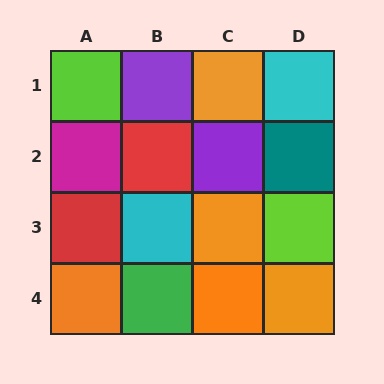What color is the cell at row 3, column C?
Orange.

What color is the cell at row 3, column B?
Cyan.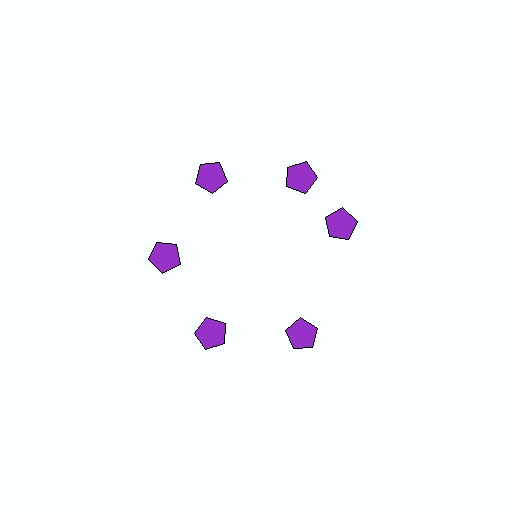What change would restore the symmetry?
The symmetry would be restored by rotating it back into even spacing with its neighbors so that all 6 pentagons sit at equal angles and equal distance from the center.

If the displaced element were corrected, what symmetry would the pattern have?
It would have 6-fold rotational symmetry — the pattern would map onto itself every 60 degrees.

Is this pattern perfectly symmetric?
No. The 6 purple pentagons are arranged in a ring, but one element near the 3 o'clock position is rotated out of alignment along the ring, breaking the 6-fold rotational symmetry.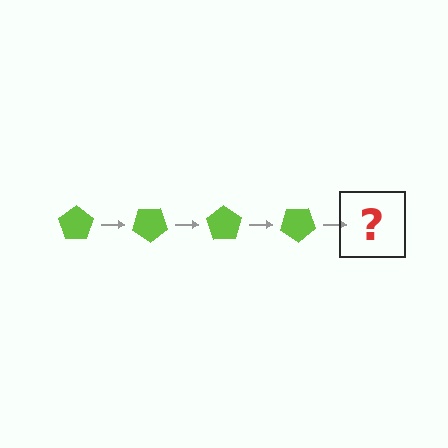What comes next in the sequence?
The next element should be a lime pentagon rotated 140 degrees.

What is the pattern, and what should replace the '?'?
The pattern is that the pentagon rotates 35 degrees each step. The '?' should be a lime pentagon rotated 140 degrees.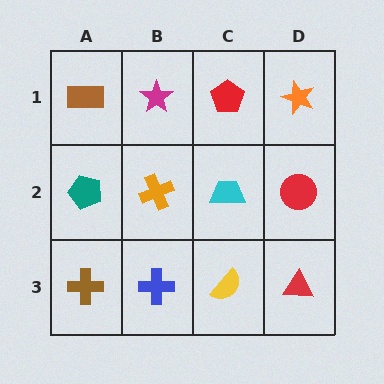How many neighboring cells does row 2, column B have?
4.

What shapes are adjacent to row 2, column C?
A red pentagon (row 1, column C), a yellow semicircle (row 3, column C), an orange cross (row 2, column B), a red circle (row 2, column D).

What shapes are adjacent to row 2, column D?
An orange star (row 1, column D), a red triangle (row 3, column D), a cyan trapezoid (row 2, column C).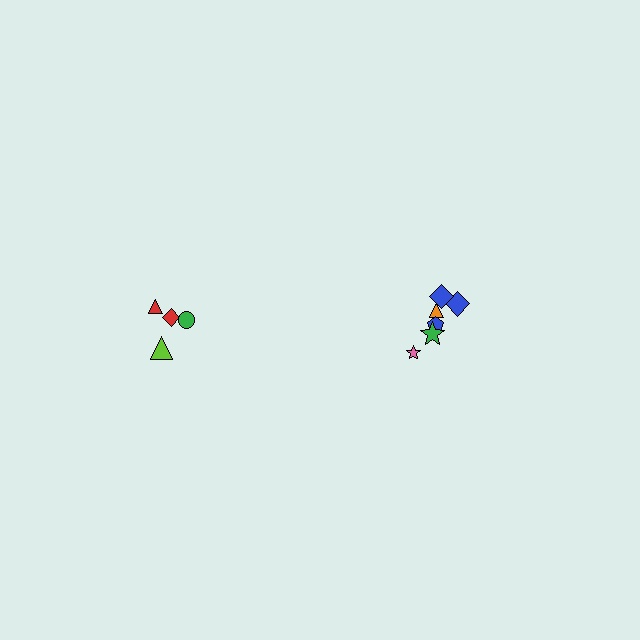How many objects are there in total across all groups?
There are 10 objects.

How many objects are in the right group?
There are 6 objects.